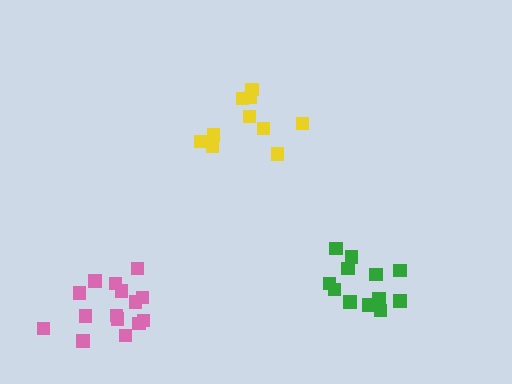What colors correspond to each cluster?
The clusters are colored: pink, yellow, green.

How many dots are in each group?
Group 1: 15 dots, Group 2: 10 dots, Group 3: 12 dots (37 total).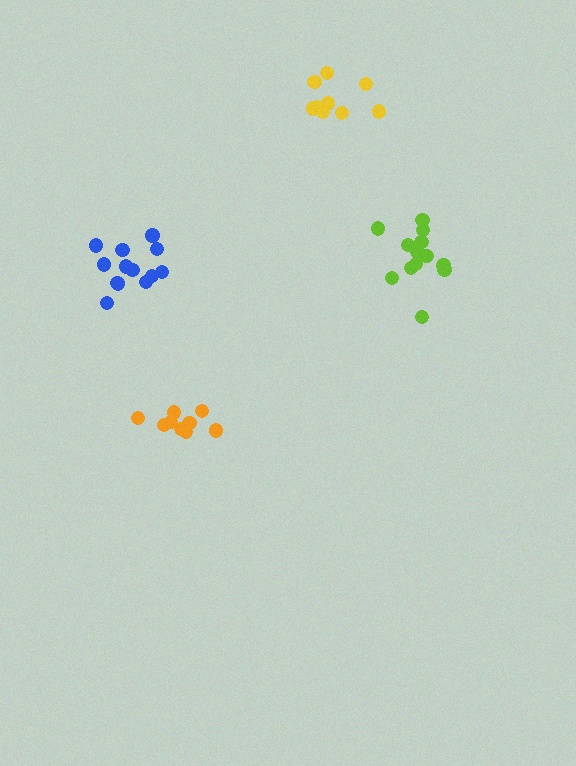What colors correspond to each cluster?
The clusters are colored: lime, orange, blue, yellow.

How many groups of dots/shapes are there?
There are 4 groups.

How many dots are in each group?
Group 1: 13 dots, Group 2: 9 dots, Group 3: 13 dots, Group 4: 9 dots (44 total).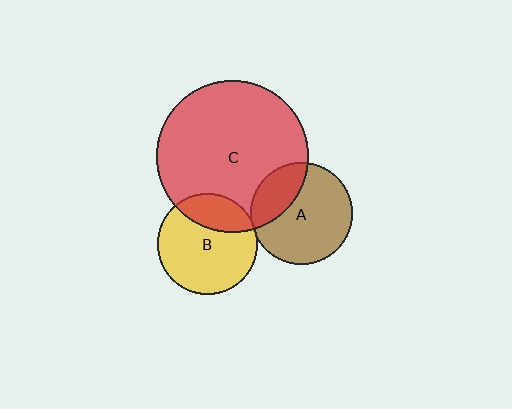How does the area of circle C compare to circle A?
Approximately 2.2 times.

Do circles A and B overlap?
Yes.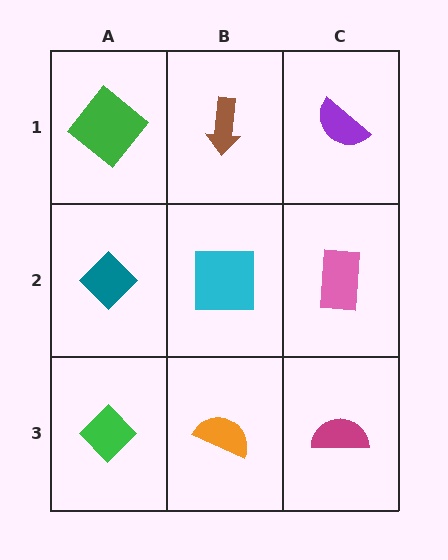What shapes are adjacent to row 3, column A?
A teal diamond (row 2, column A), an orange semicircle (row 3, column B).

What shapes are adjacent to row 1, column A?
A teal diamond (row 2, column A), a brown arrow (row 1, column B).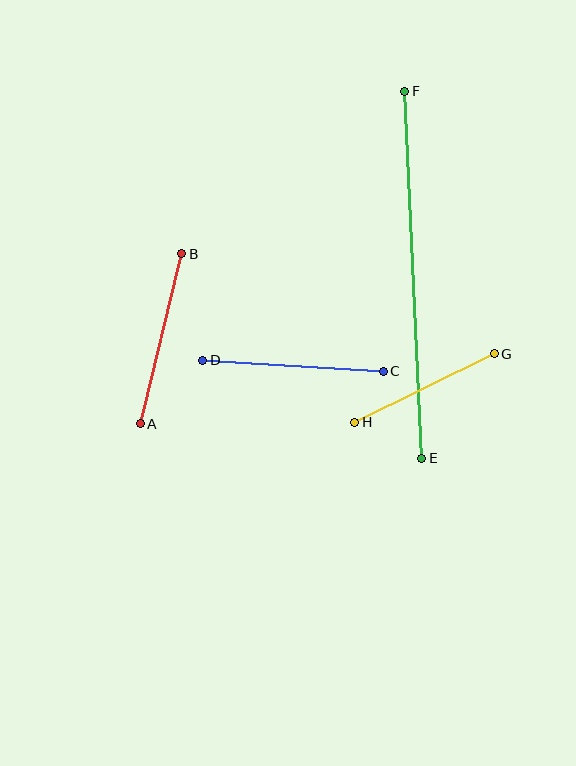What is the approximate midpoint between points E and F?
The midpoint is at approximately (413, 275) pixels.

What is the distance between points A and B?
The distance is approximately 175 pixels.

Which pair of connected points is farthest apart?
Points E and F are farthest apart.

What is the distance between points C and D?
The distance is approximately 181 pixels.